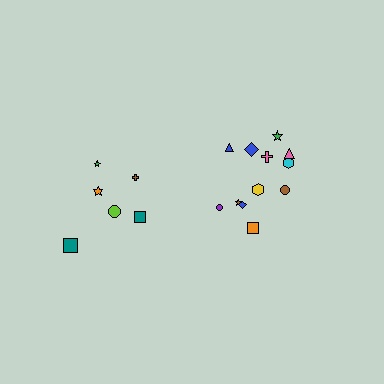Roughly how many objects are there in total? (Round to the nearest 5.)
Roughly 20 objects in total.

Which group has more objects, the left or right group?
The right group.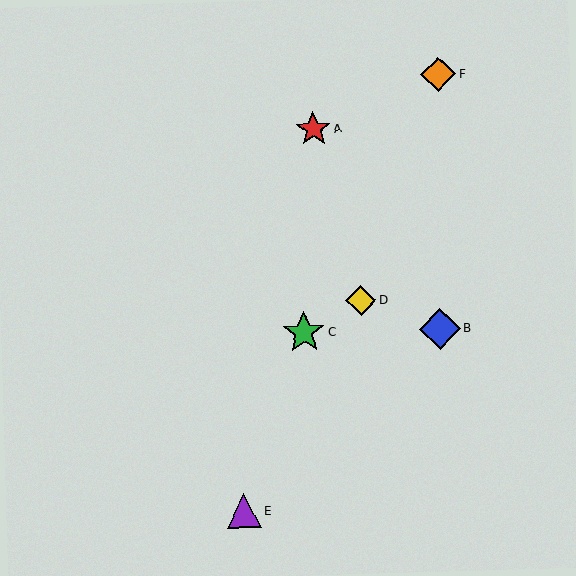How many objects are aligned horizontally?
2 objects (B, C) are aligned horizontally.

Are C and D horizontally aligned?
No, C is at y≈333 and D is at y≈301.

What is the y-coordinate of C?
Object C is at y≈333.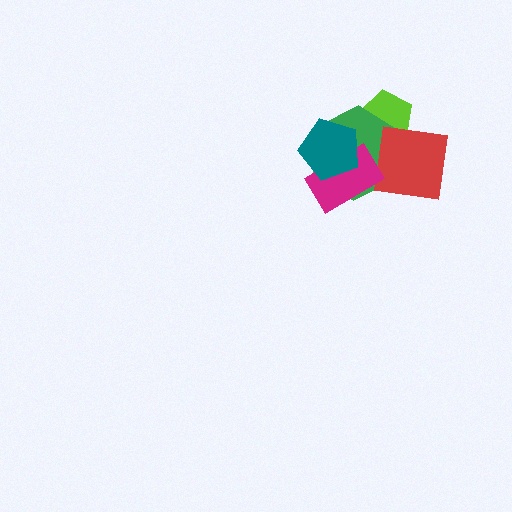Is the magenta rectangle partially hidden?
Yes, it is partially covered by another shape.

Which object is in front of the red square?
The magenta rectangle is in front of the red square.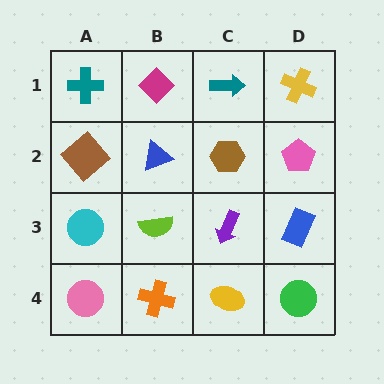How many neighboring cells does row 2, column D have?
3.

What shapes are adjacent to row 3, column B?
A blue triangle (row 2, column B), an orange cross (row 4, column B), a cyan circle (row 3, column A), a purple arrow (row 3, column C).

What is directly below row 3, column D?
A green circle.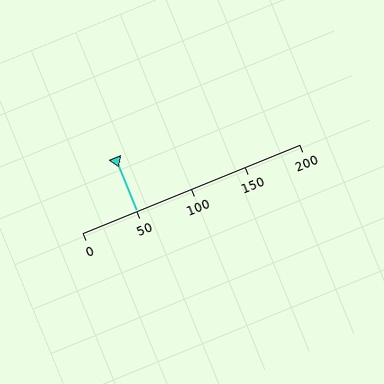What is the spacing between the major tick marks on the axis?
The major ticks are spaced 50 apart.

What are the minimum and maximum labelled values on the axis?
The axis runs from 0 to 200.